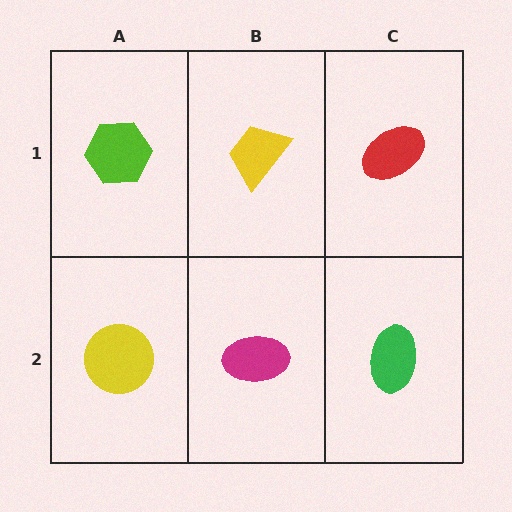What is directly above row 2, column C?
A red ellipse.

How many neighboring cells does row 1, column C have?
2.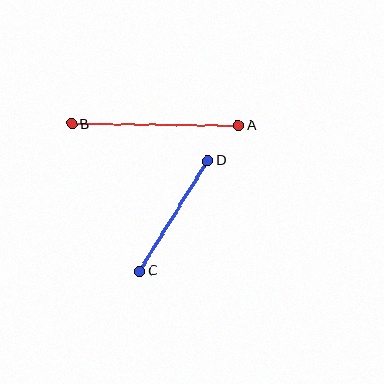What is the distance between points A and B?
The distance is approximately 167 pixels.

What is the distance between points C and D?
The distance is approximately 130 pixels.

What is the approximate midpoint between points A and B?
The midpoint is at approximately (155, 125) pixels.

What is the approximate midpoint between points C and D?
The midpoint is at approximately (174, 216) pixels.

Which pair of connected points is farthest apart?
Points A and B are farthest apart.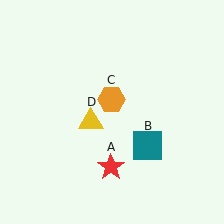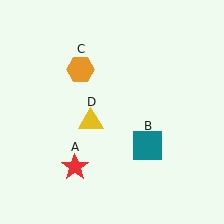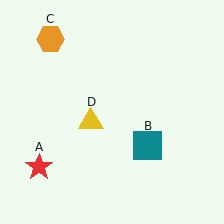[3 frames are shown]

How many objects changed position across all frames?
2 objects changed position: red star (object A), orange hexagon (object C).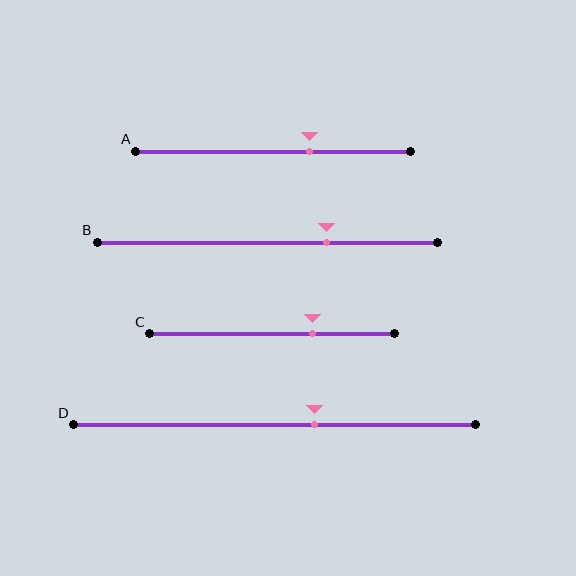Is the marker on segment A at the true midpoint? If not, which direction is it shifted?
No, the marker on segment A is shifted to the right by about 13% of the segment length.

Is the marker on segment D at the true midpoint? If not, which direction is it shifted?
No, the marker on segment D is shifted to the right by about 10% of the segment length.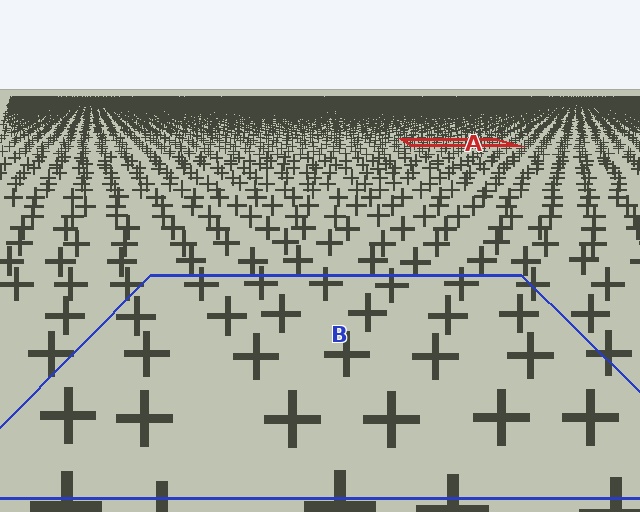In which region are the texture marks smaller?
The texture marks are smaller in region A, because it is farther away.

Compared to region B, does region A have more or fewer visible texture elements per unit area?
Region A has more texture elements per unit area — they are packed more densely because it is farther away.